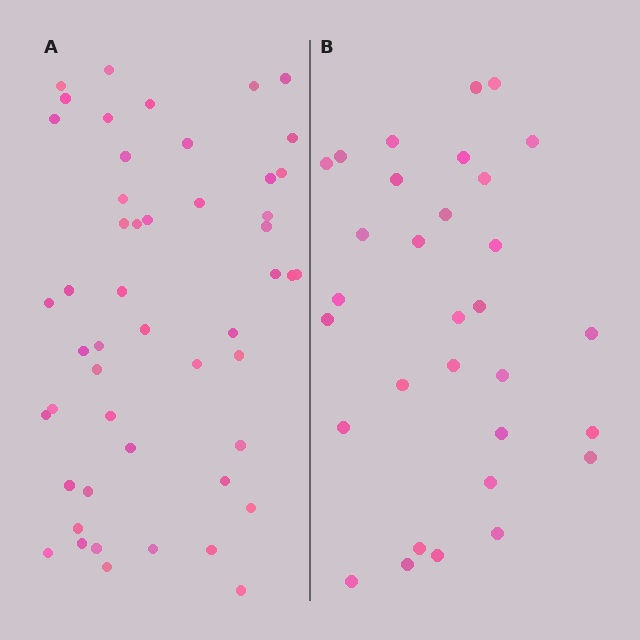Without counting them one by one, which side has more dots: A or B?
Region A (the left region) has more dots.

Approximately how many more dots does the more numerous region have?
Region A has approximately 20 more dots than region B.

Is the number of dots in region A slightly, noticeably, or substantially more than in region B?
Region A has substantially more. The ratio is roughly 1.6 to 1.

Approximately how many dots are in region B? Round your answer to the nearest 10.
About 30 dots. (The exact count is 31, which rounds to 30.)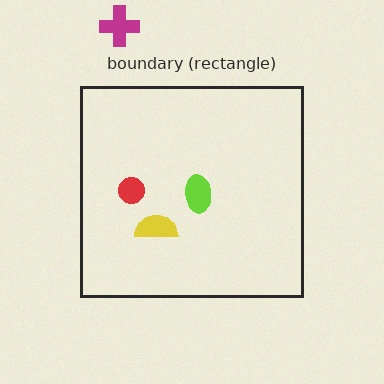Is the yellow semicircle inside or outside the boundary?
Inside.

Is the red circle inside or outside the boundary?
Inside.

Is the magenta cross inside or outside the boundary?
Outside.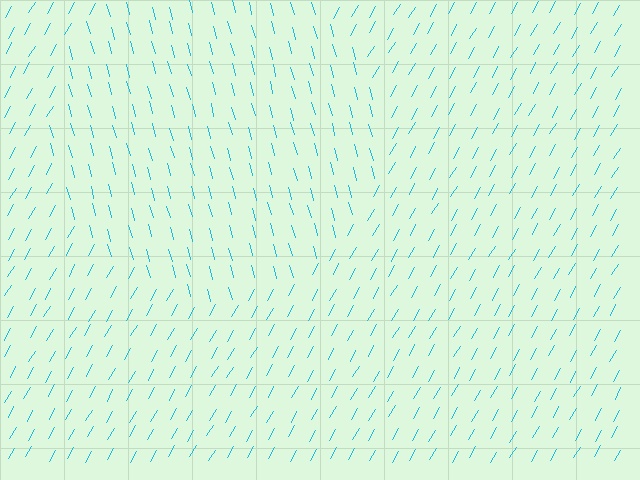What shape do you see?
I see a circle.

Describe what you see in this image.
The image is filled with small cyan line segments. A circle region in the image has lines oriented differently from the surrounding lines, creating a visible texture boundary.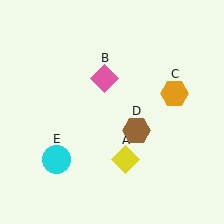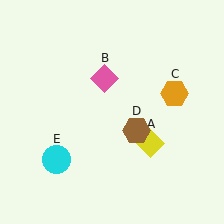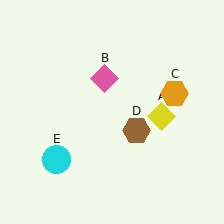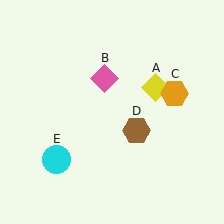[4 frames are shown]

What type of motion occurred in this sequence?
The yellow diamond (object A) rotated counterclockwise around the center of the scene.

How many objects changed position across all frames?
1 object changed position: yellow diamond (object A).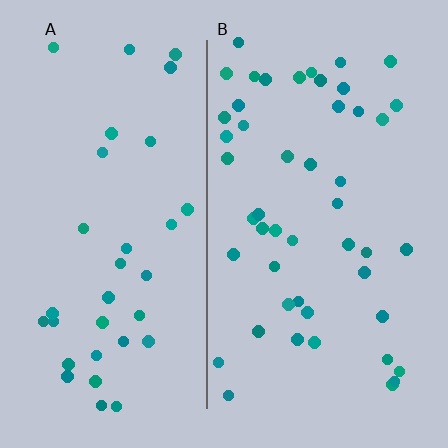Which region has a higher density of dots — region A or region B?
B (the right).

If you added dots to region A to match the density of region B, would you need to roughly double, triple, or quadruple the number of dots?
Approximately double.